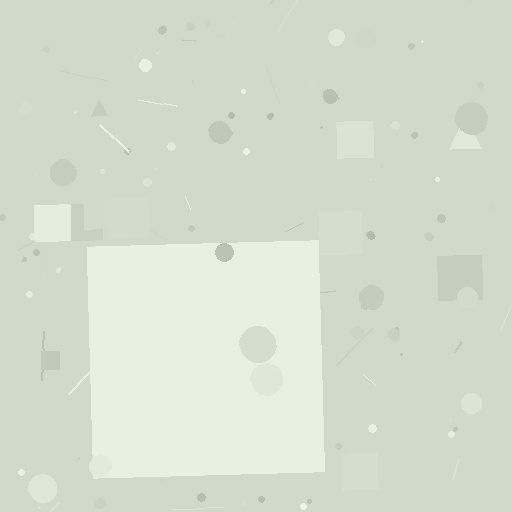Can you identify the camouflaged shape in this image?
The camouflaged shape is a square.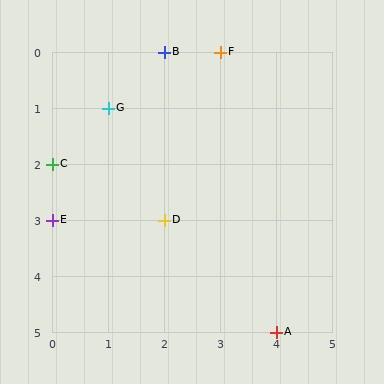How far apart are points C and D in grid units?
Points C and D are 2 columns and 1 row apart (about 2.2 grid units diagonally).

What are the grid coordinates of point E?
Point E is at grid coordinates (0, 3).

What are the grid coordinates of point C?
Point C is at grid coordinates (0, 2).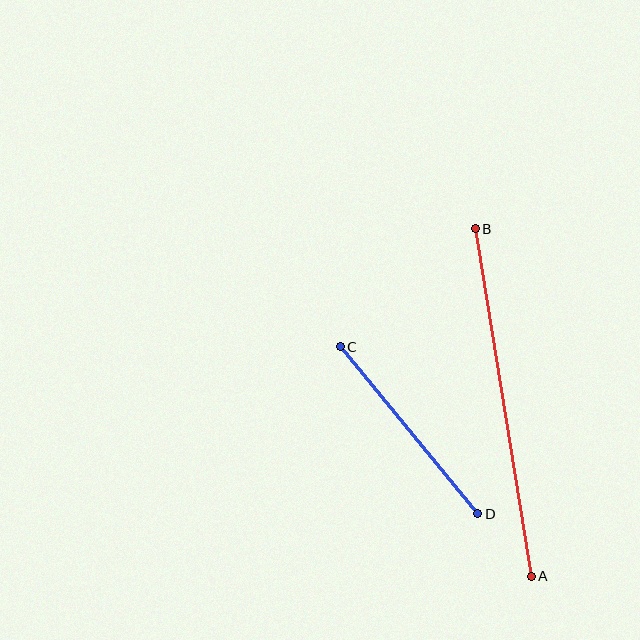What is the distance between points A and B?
The distance is approximately 352 pixels.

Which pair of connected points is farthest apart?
Points A and B are farthest apart.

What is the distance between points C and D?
The distance is approximately 216 pixels.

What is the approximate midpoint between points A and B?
The midpoint is at approximately (503, 403) pixels.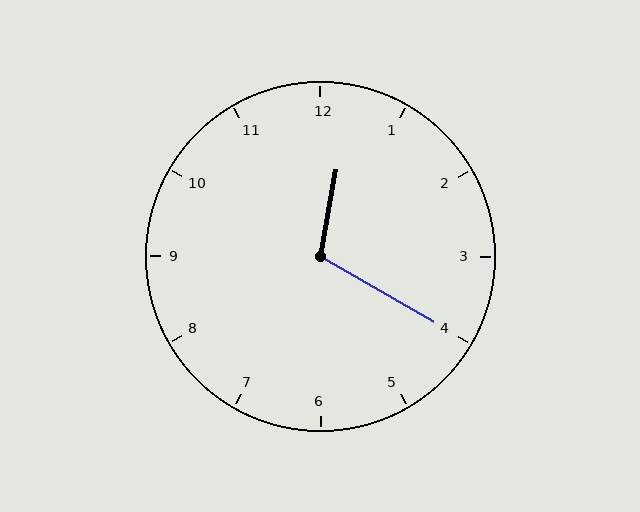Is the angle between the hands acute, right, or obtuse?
It is obtuse.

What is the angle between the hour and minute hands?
Approximately 110 degrees.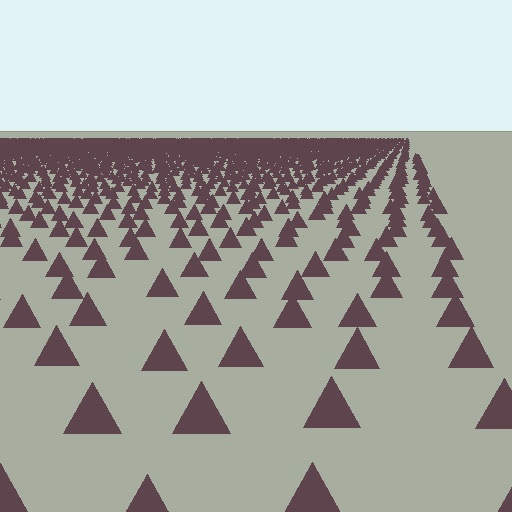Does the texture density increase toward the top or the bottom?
Density increases toward the top.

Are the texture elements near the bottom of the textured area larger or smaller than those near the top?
Larger. Near the bottom, elements are closer to the viewer and appear at a bigger on-screen size.